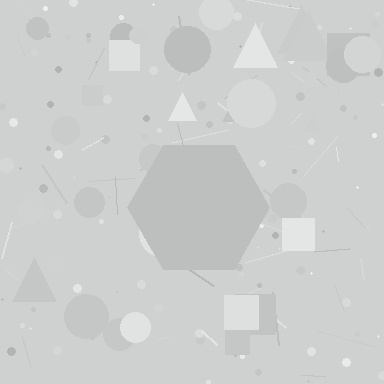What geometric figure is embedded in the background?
A hexagon is embedded in the background.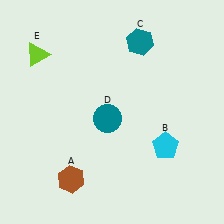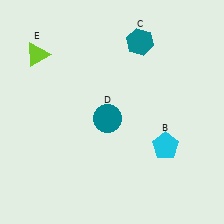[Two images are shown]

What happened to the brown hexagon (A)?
The brown hexagon (A) was removed in Image 2. It was in the bottom-left area of Image 1.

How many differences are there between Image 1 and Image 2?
There is 1 difference between the two images.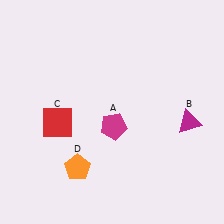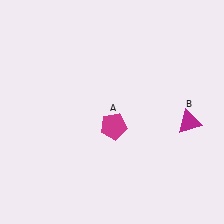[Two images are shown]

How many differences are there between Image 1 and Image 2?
There are 2 differences between the two images.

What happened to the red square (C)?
The red square (C) was removed in Image 2. It was in the bottom-left area of Image 1.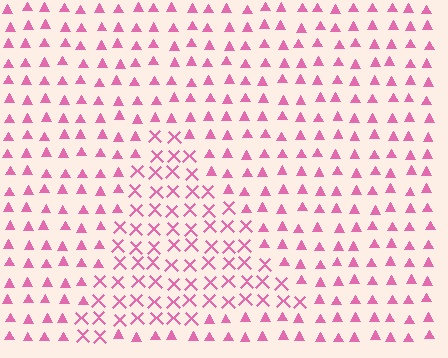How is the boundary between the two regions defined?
The boundary is defined by a change in element shape: X marks inside vs. triangles outside. All elements share the same color and spacing.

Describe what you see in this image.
The image is filled with small pink elements arranged in a uniform grid. A triangle-shaped region contains X marks, while the surrounding area contains triangles. The boundary is defined purely by the change in element shape.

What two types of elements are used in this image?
The image uses X marks inside the triangle region and triangles outside it.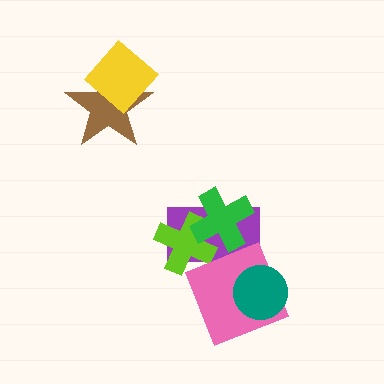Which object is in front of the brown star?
The yellow diamond is in front of the brown star.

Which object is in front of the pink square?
The teal circle is in front of the pink square.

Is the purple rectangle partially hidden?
Yes, it is partially covered by another shape.